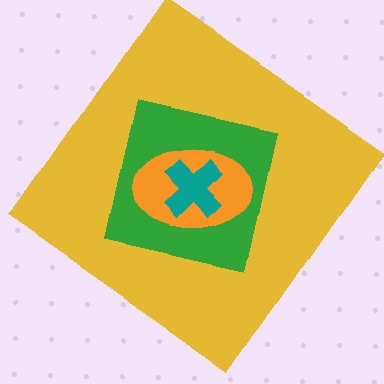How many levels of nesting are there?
4.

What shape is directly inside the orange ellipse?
The teal cross.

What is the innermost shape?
The teal cross.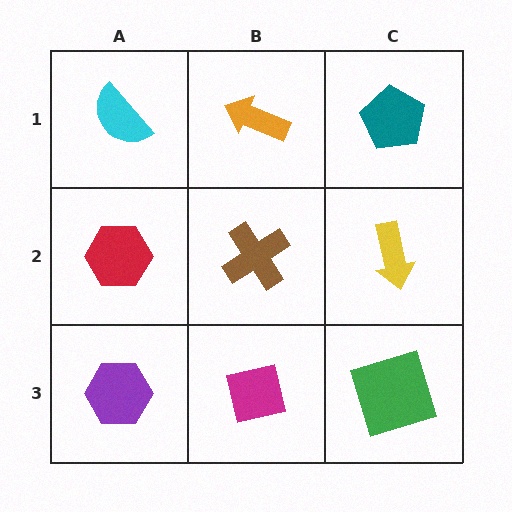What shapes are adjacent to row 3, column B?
A brown cross (row 2, column B), a purple hexagon (row 3, column A), a green square (row 3, column C).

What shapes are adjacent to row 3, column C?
A yellow arrow (row 2, column C), a magenta square (row 3, column B).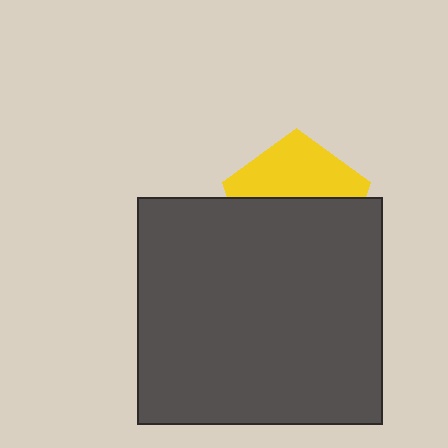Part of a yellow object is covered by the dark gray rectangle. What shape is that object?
It is a pentagon.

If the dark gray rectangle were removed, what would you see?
You would see the complete yellow pentagon.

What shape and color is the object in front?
The object in front is a dark gray rectangle.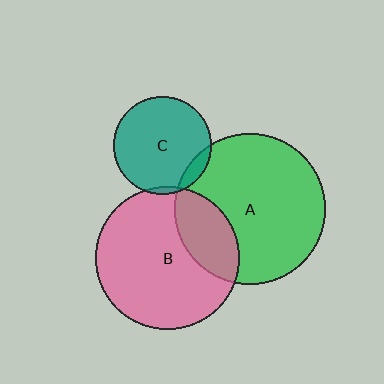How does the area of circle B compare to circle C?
Approximately 2.1 times.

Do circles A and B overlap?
Yes.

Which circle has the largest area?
Circle A (green).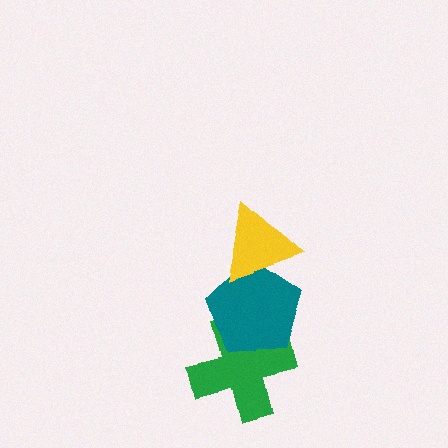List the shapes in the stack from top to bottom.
From top to bottom: the yellow triangle, the teal pentagon, the green cross.